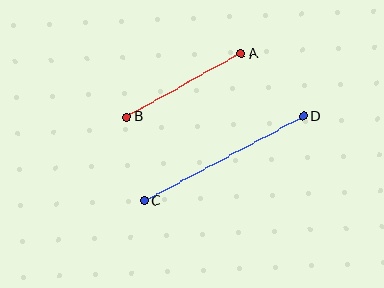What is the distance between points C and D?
The distance is approximately 180 pixels.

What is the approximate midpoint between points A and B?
The midpoint is at approximately (184, 85) pixels.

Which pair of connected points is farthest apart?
Points C and D are farthest apart.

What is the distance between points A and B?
The distance is approximately 131 pixels.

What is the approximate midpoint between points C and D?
The midpoint is at approximately (224, 158) pixels.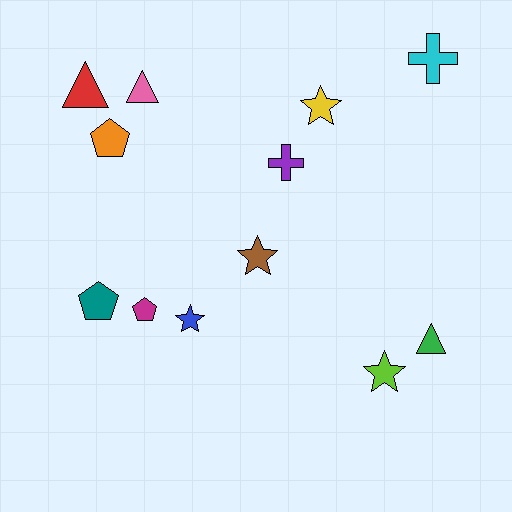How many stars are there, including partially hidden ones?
There are 4 stars.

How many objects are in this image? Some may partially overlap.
There are 12 objects.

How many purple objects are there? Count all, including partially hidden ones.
There is 1 purple object.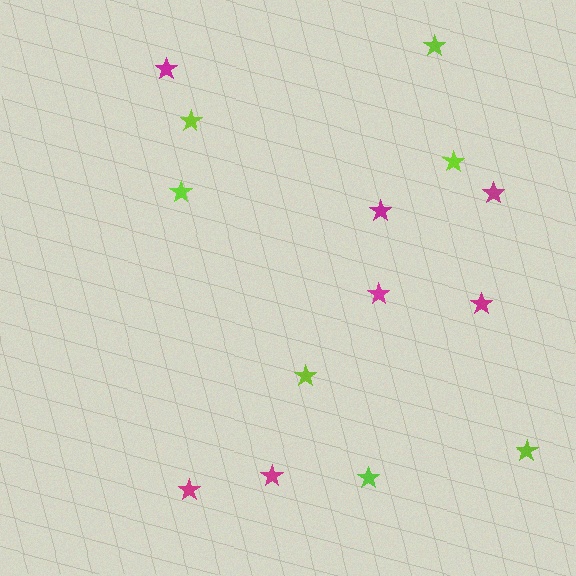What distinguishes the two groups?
There are 2 groups: one group of magenta stars (7) and one group of lime stars (7).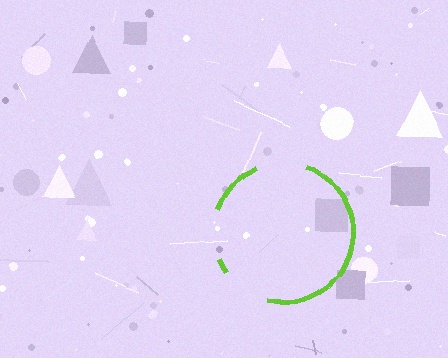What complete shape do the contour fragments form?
The contour fragments form a circle.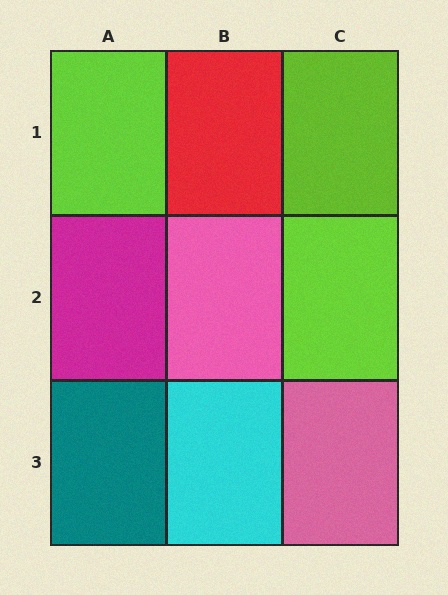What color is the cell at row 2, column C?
Lime.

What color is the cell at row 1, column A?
Lime.